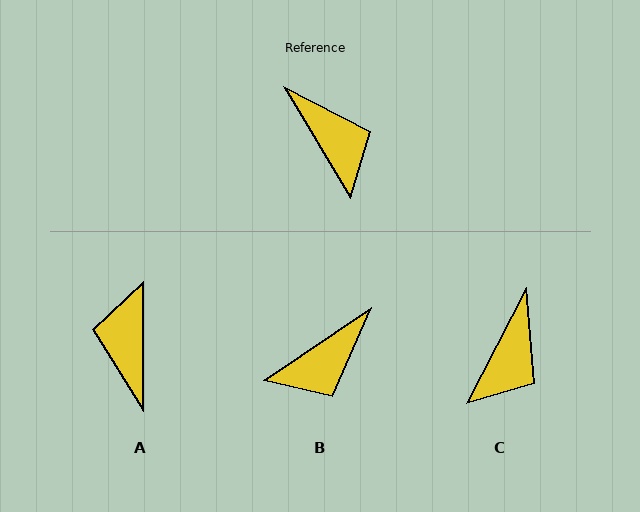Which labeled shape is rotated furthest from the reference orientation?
A, about 149 degrees away.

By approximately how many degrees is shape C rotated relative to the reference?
Approximately 58 degrees clockwise.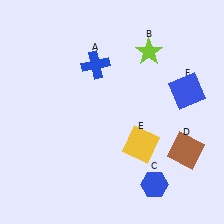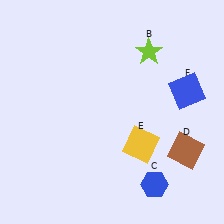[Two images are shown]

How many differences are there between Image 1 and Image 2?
There is 1 difference between the two images.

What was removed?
The blue cross (A) was removed in Image 2.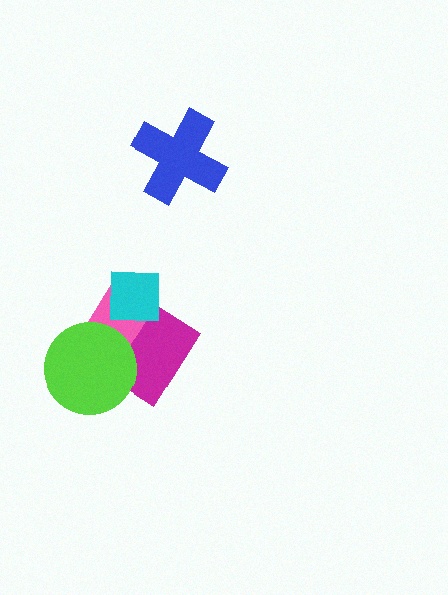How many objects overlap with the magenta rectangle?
3 objects overlap with the magenta rectangle.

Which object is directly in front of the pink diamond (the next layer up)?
The magenta rectangle is directly in front of the pink diamond.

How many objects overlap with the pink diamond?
3 objects overlap with the pink diamond.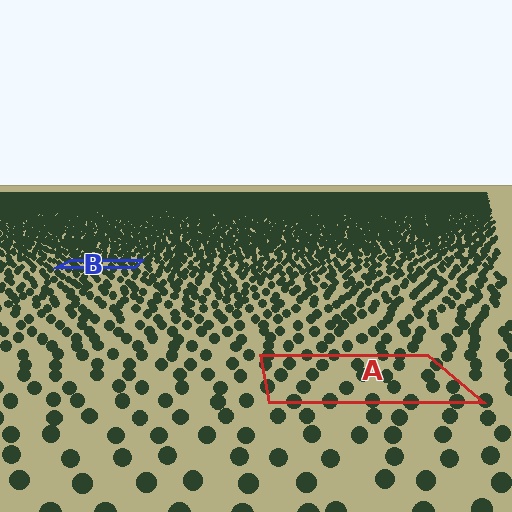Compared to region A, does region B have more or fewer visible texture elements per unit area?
Region B has more texture elements per unit area — they are packed more densely because it is farther away.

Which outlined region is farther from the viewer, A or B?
Region B is farther from the viewer — the texture elements inside it appear smaller and more densely packed.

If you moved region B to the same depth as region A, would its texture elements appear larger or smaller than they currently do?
They would appear larger. At a closer depth, the same texture elements are projected at a bigger on-screen size.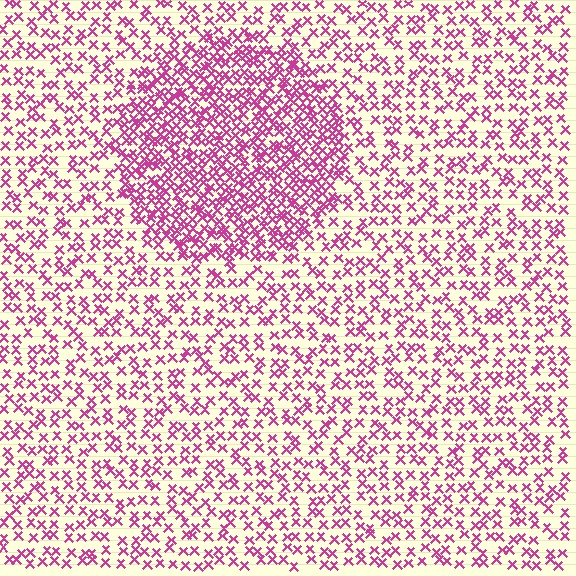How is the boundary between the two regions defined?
The boundary is defined by a change in element density (approximately 2.2x ratio). All elements are the same color, size, and shape.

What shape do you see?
I see a circle.